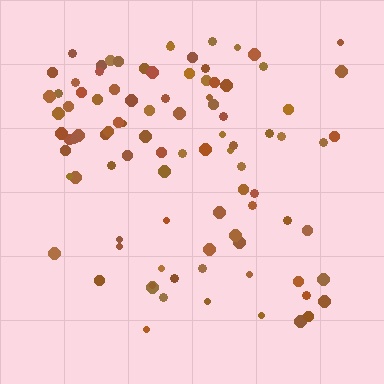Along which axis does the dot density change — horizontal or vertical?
Vertical.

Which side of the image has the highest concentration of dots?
The top.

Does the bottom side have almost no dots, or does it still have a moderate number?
Still a moderate number, just noticeably fewer than the top.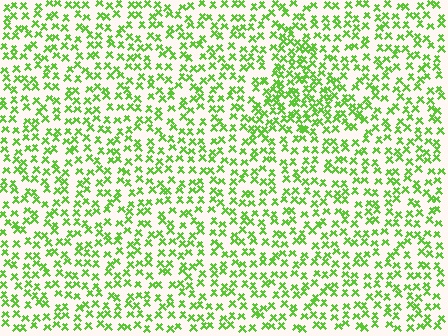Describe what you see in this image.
The image contains small lime elements arranged at two different densities. A triangle-shaped region is visible where the elements are more densely packed than the surrounding area.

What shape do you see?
I see a triangle.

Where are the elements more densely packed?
The elements are more densely packed inside the triangle boundary.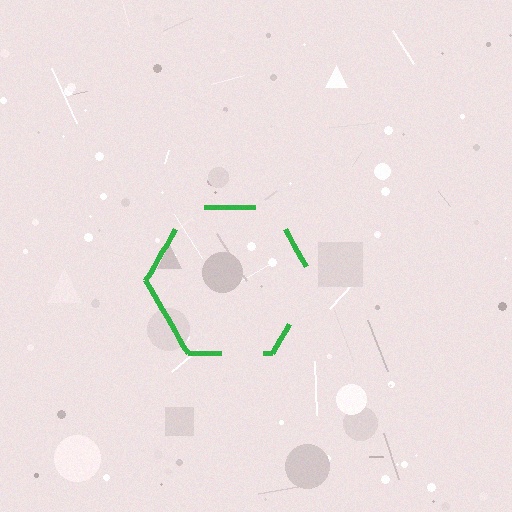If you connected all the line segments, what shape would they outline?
They would outline a hexagon.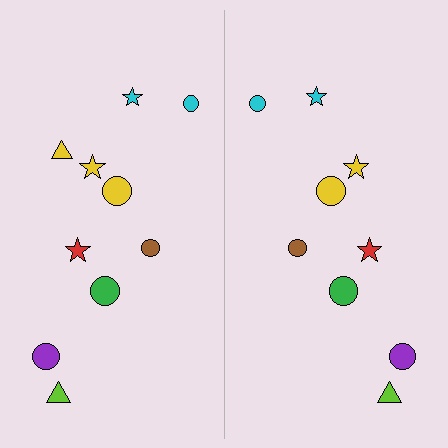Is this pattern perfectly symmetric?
No, the pattern is not perfectly symmetric. A yellow triangle is missing from the right side.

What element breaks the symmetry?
A yellow triangle is missing from the right side.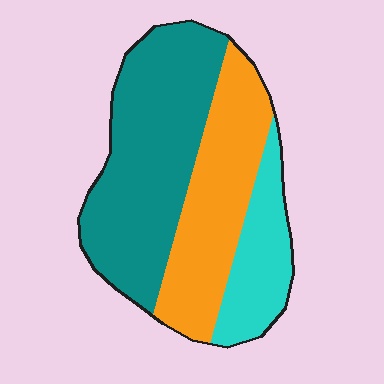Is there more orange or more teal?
Teal.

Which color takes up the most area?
Teal, at roughly 50%.